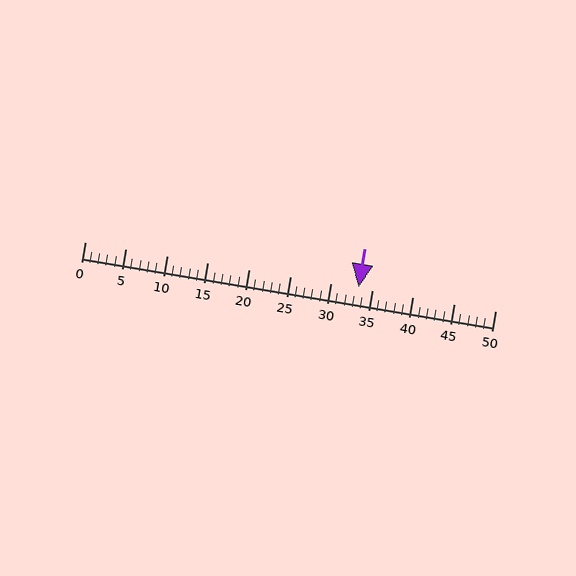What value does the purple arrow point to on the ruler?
The purple arrow points to approximately 33.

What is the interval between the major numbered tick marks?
The major tick marks are spaced 5 units apart.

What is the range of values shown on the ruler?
The ruler shows values from 0 to 50.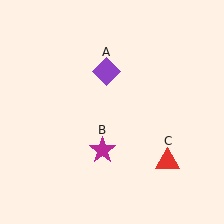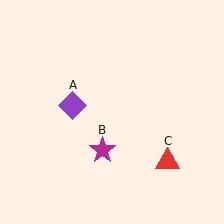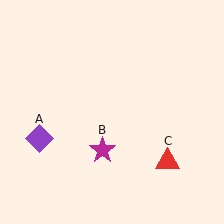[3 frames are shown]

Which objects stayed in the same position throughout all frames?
Magenta star (object B) and red triangle (object C) remained stationary.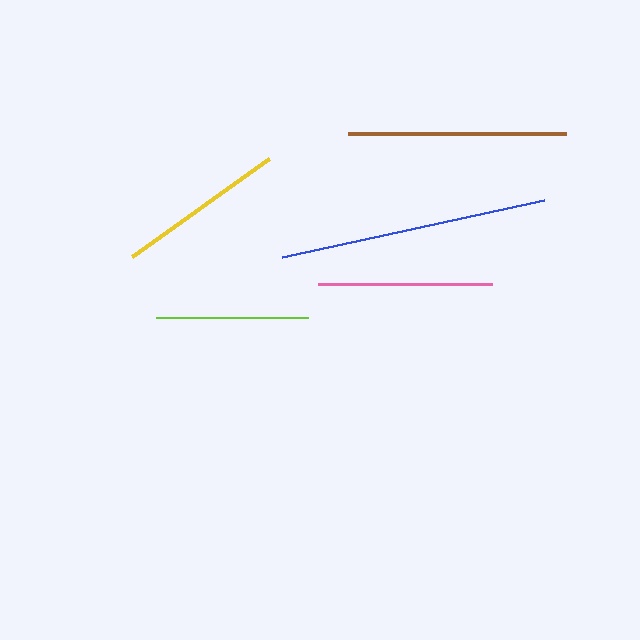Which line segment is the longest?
The blue line is the longest at approximately 268 pixels.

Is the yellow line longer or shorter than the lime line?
The yellow line is longer than the lime line.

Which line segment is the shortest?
The lime line is the shortest at approximately 151 pixels.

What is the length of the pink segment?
The pink segment is approximately 174 pixels long.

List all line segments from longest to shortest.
From longest to shortest: blue, brown, pink, yellow, lime.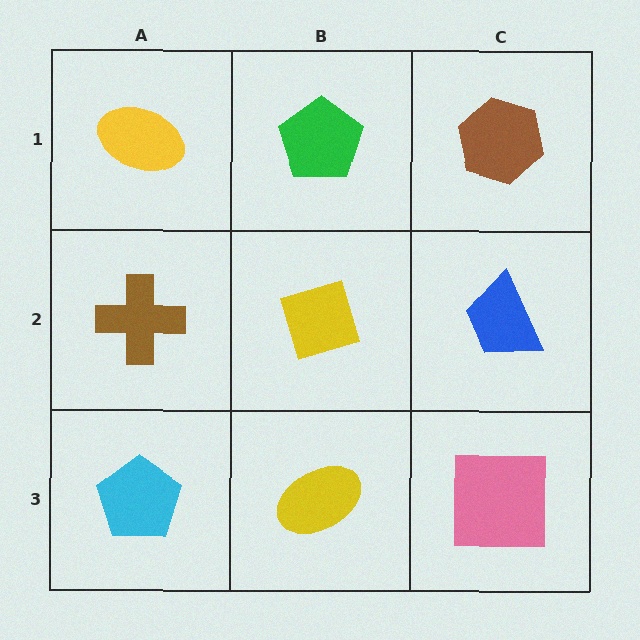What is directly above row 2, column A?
A yellow ellipse.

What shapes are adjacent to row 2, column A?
A yellow ellipse (row 1, column A), a cyan pentagon (row 3, column A), a yellow diamond (row 2, column B).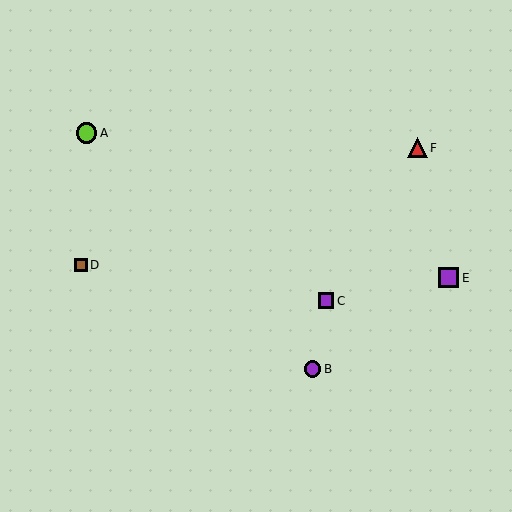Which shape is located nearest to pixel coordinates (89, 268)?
The brown square (labeled D) at (81, 265) is nearest to that location.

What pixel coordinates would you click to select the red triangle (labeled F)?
Click at (417, 148) to select the red triangle F.